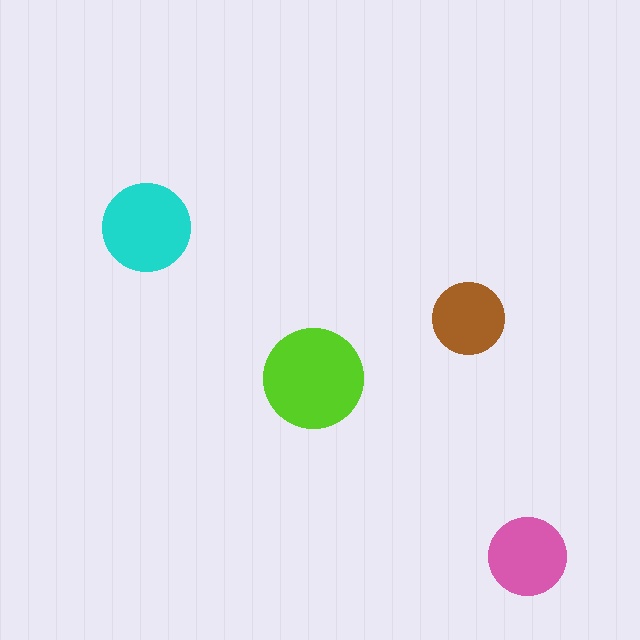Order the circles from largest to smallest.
the lime one, the cyan one, the pink one, the brown one.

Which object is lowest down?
The pink circle is bottommost.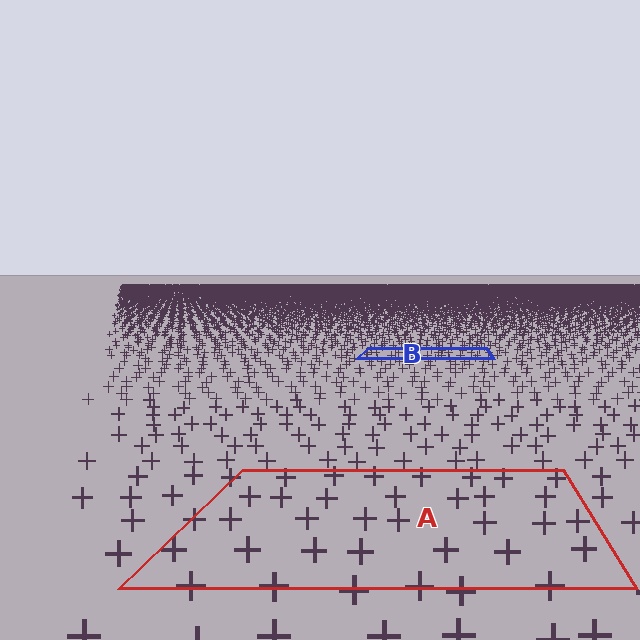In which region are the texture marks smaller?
The texture marks are smaller in region B, because it is farther away.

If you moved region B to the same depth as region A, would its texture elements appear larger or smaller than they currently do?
They would appear larger. At a closer depth, the same texture elements are projected at a bigger on-screen size.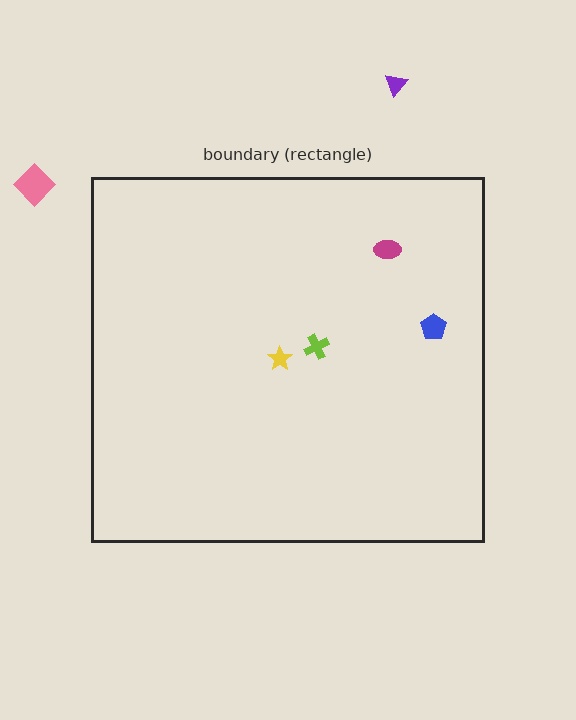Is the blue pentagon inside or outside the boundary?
Inside.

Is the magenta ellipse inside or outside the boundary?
Inside.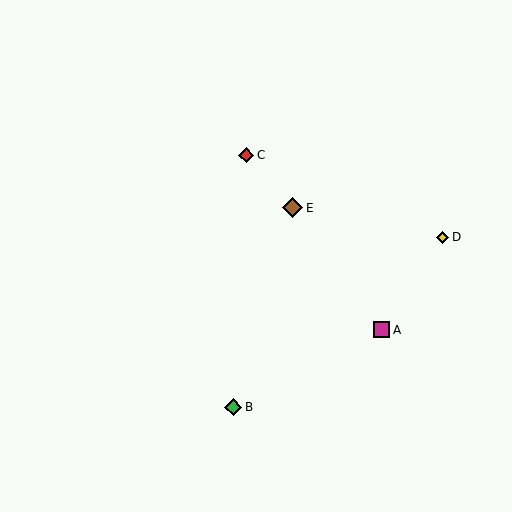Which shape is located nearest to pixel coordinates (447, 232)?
The yellow diamond (labeled D) at (443, 237) is nearest to that location.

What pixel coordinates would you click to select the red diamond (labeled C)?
Click at (246, 155) to select the red diamond C.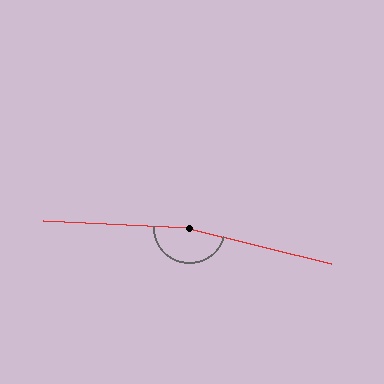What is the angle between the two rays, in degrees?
Approximately 169 degrees.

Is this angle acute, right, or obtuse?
It is obtuse.